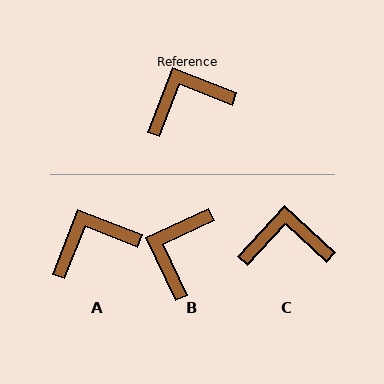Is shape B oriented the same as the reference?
No, it is off by about 46 degrees.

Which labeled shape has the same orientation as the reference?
A.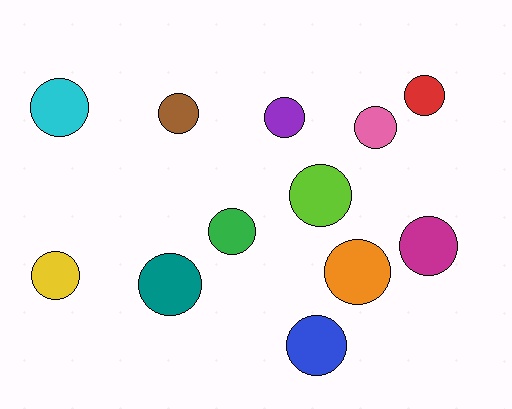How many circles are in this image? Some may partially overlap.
There are 12 circles.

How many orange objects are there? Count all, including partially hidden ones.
There is 1 orange object.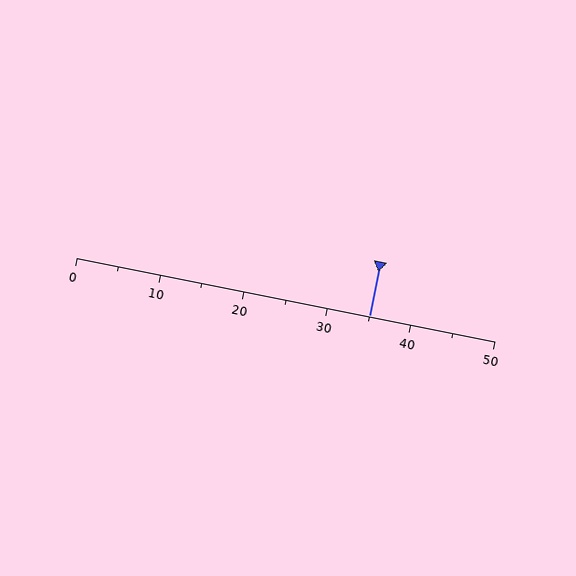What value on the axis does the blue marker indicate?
The marker indicates approximately 35.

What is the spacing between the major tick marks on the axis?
The major ticks are spaced 10 apart.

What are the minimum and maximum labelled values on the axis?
The axis runs from 0 to 50.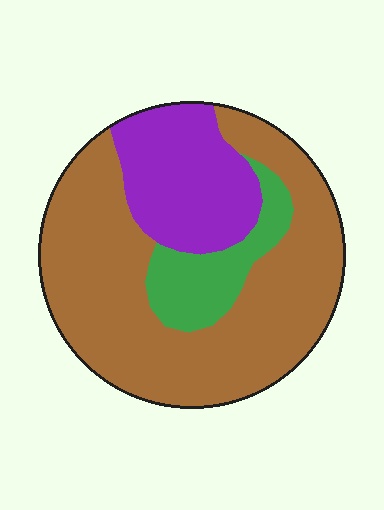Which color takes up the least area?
Green, at roughly 15%.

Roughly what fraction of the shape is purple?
Purple takes up about one quarter (1/4) of the shape.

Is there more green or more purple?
Purple.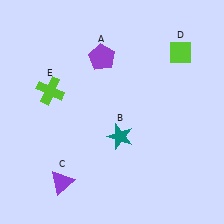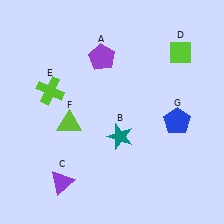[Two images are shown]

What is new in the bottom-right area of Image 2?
A blue pentagon (G) was added in the bottom-right area of Image 2.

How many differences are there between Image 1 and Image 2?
There are 2 differences between the two images.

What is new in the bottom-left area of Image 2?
A lime triangle (F) was added in the bottom-left area of Image 2.